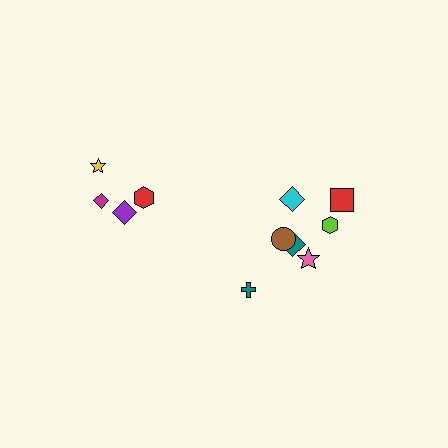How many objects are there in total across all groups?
There are 11 objects.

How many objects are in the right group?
There are 7 objects.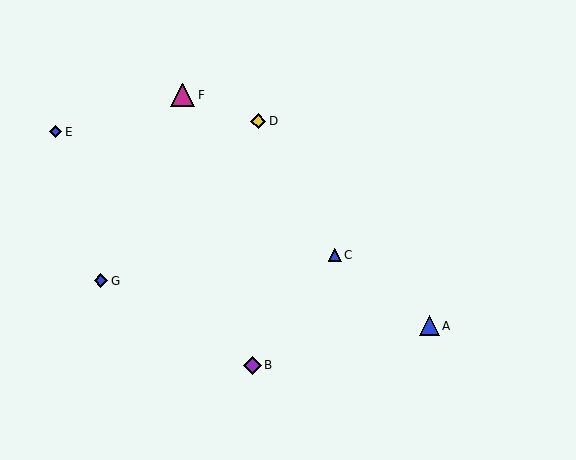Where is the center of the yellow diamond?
The center of the yellow diamond is at (258, 121).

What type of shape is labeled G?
Shape G is a blue diamond.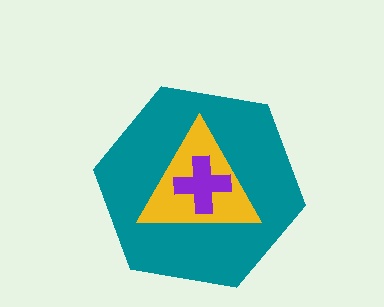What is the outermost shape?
The teal hexagon.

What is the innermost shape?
The purple cross.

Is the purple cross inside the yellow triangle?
Yes.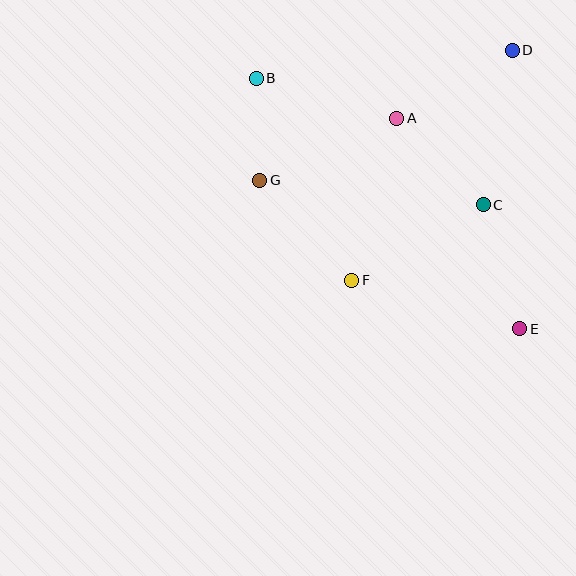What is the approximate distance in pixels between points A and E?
The distance between A and E is approximately 244 pixels.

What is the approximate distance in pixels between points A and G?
The distance between A and G is approximately 150 pixels.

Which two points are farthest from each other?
Points B and E are farthest from each other.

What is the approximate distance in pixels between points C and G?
The distance between C and G is approximately 225 pixels.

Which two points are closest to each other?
Points B and G are closest to each other.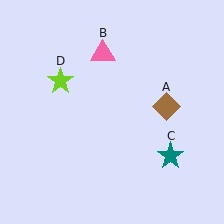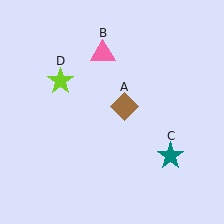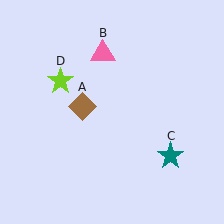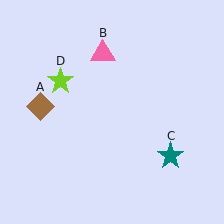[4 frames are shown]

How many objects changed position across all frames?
1 object changed position: brown diamond (object A).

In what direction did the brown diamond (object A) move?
The brown diamond (object A) moved left.